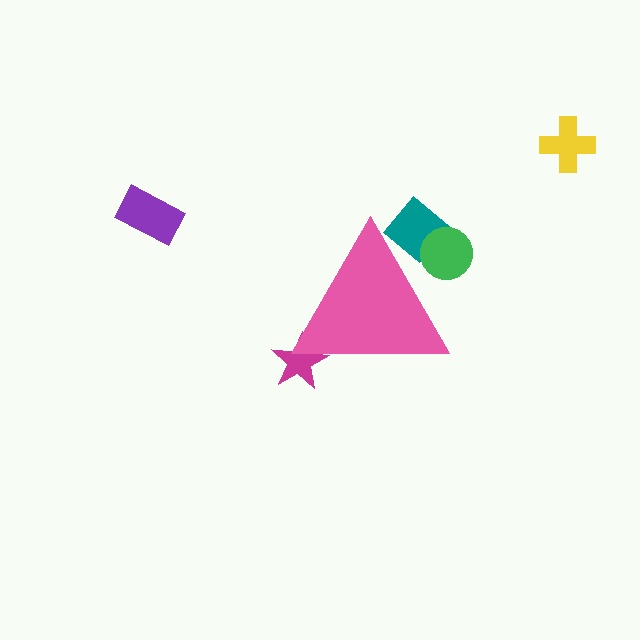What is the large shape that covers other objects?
A pink triangle.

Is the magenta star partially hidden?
Yes, the magenta star is partially hidden behind the pink triangle.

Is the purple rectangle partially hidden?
No, the purple rectangle is fully visible.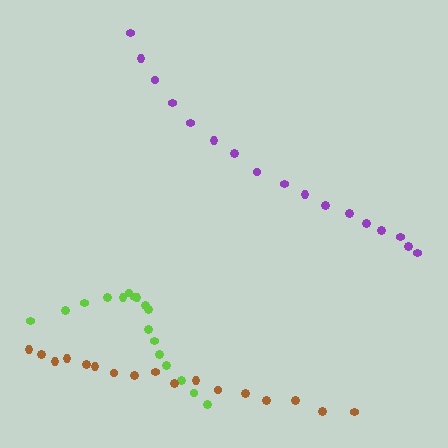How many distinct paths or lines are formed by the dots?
There are 3 distinct paths.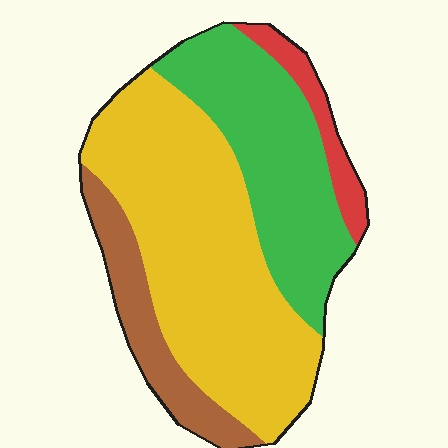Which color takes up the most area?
Yellow, at roughly 50%.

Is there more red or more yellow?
Yellow.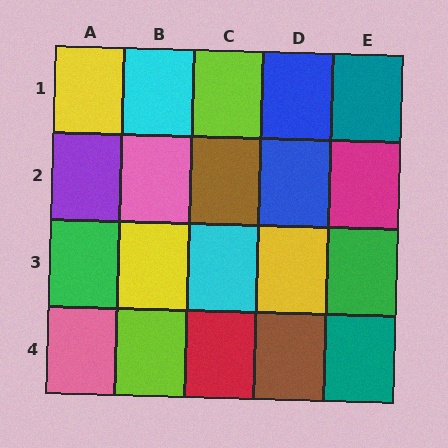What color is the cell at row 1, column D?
Blue.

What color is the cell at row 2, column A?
Purple.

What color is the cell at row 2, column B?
Pink.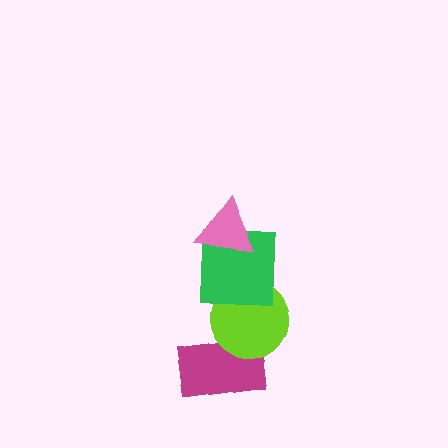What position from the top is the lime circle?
The lime circle is 3rd from the top.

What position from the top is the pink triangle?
The pink triangle is 1st from the top.